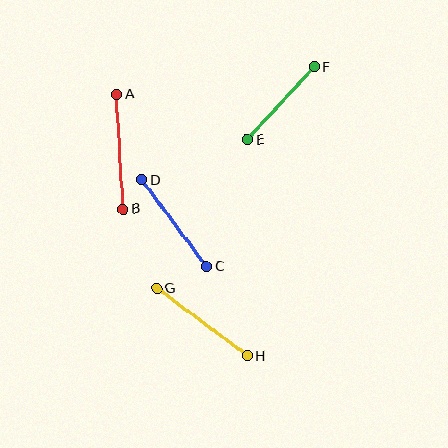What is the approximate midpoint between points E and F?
The midpoint is at approximately (281, 103) pixels.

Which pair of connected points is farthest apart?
Points A and B are farthest apart.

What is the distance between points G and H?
The distance is approximately 113 pixels.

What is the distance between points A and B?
The distance is approximately 115 pixels.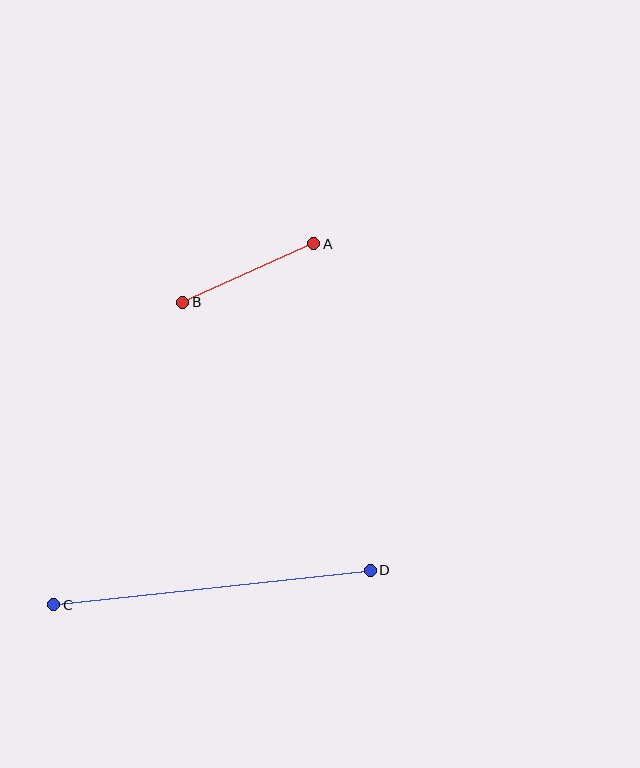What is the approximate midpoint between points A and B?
The midpoint is at approximately (248, 273) pixels.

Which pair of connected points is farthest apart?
Points C and D are farthest apart.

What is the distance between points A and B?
The distance is approximately 144 pixels.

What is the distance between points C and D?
The distance is approximately 319 pixels.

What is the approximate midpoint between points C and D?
The midpoint is at approximately (212, 588) pixels.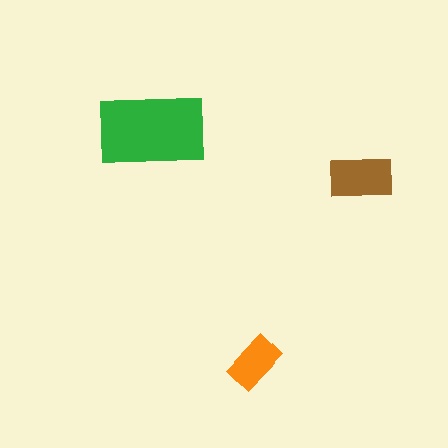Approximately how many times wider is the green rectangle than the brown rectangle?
About 1.5 times wider.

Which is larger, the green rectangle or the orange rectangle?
The green one.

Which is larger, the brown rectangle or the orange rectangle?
The brown one.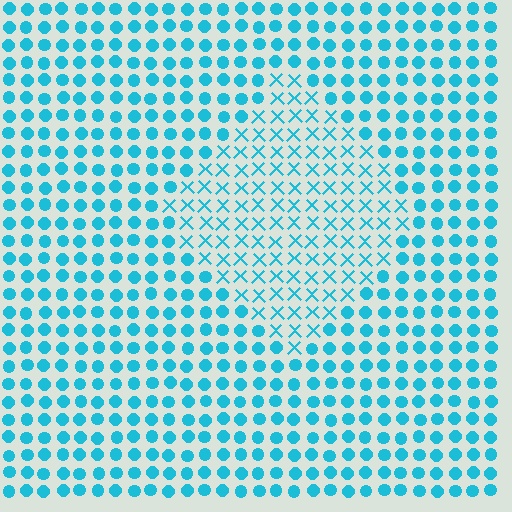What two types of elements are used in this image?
The image uses X marks inside the diamond region and circles outside it.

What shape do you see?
I see a diamond.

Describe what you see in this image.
The image is filled with small cyan elements arranged in a uniform grid. A diamond-shaped region contains X marks, while the surrounding area contains circles. The boundary is defined purely by the change in element shape.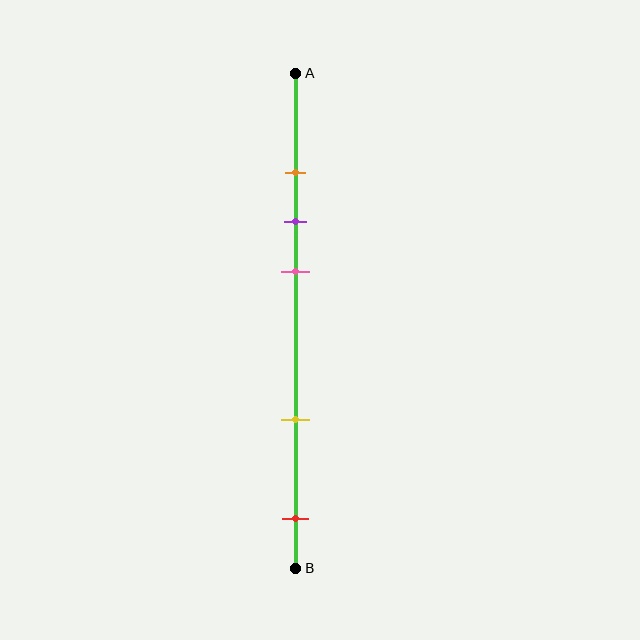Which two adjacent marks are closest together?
The orange and purple marks are the closest adjacent pair.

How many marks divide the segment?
There are 5 marks dividing the segment.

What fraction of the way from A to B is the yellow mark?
The yellow mark is approximately 70% (0.7) of the way from A to B.